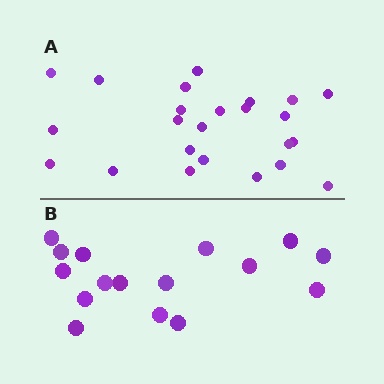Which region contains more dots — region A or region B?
Region A (the top region) has more dots.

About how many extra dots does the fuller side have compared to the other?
Region A has roughly 8 or so more dots than region B.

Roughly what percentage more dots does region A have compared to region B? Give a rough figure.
About 50% more.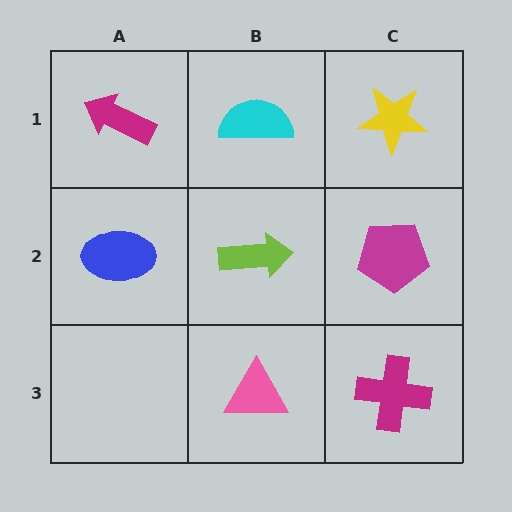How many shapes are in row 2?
3 shapes.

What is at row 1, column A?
A magenta arrow.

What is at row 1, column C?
A yellow star.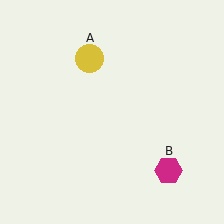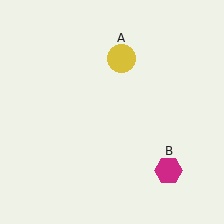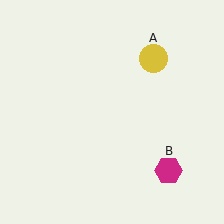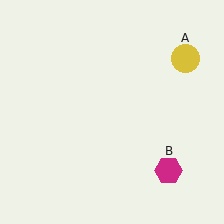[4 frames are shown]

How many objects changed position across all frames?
1 object changed position: yellow circle (object A).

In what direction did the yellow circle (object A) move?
The yellow circle (object A) moved right.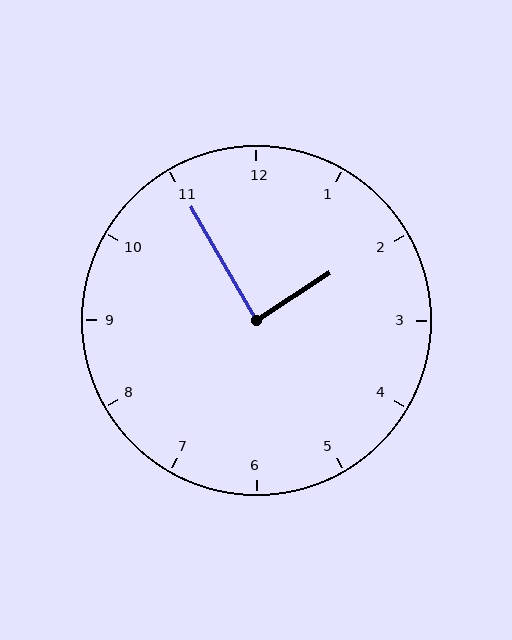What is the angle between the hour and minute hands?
Approximately 88 degrees.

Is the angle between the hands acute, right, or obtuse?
It is right.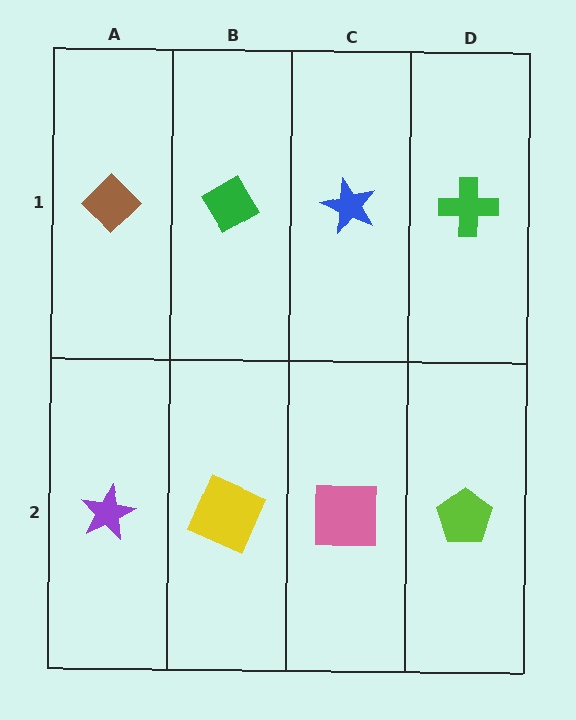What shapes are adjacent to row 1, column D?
A lime pentagon (row 2, column D), a blue star (row 1, column C).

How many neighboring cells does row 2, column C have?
3.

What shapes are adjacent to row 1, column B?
A yellow square (row 2, column B), a brown diamond (row 1, column A), a blue star (row 1, column C).